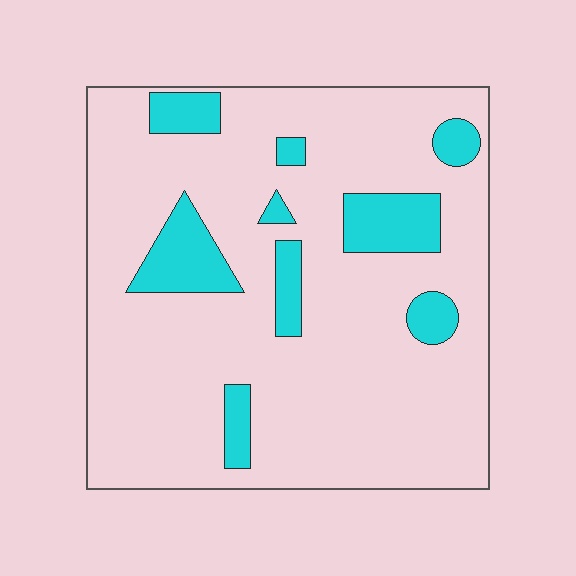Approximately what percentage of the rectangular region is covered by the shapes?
Approximately 15%.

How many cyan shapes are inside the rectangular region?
9.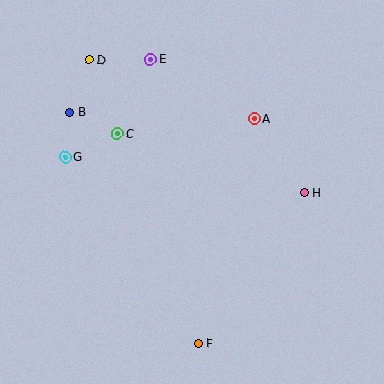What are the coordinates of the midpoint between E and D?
The midpoint between E and D is at (119, 59).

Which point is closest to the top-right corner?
Point A is closest to the top-right corner.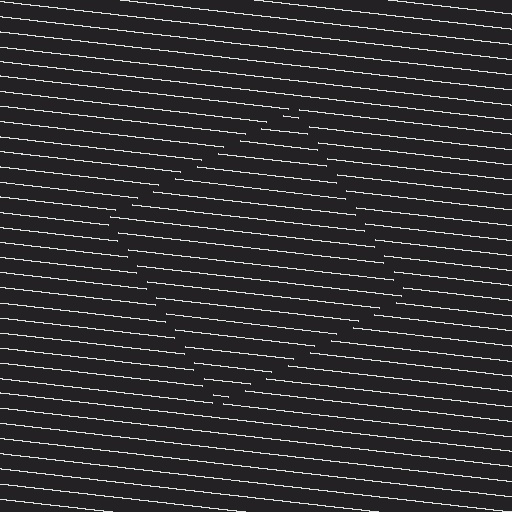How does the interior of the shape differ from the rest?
The interior of the shape contains the same grating, shifted by half a period — the contour is defined by the phase discontinuity where line-ends from the inner and outer gratings abut.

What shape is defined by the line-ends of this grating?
An illusory square. The interior of the shape contains the same grating, shifted by half a period — the contour is defined by the phase discontinuity where line-ends from the inner and outer gratings abut.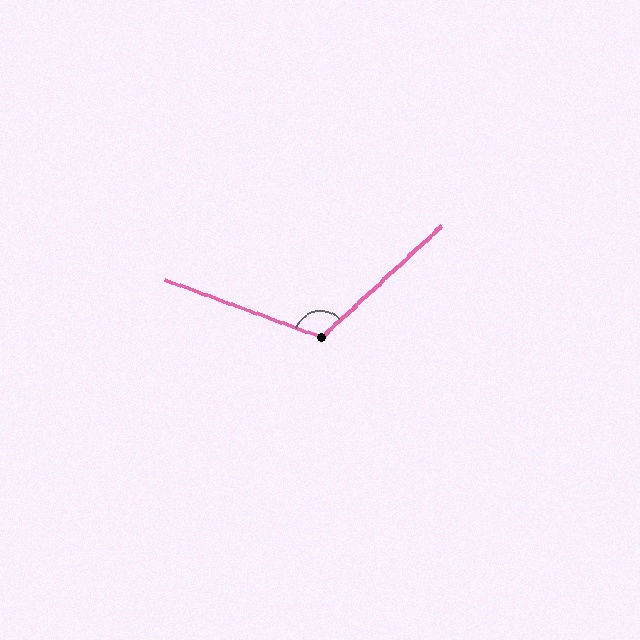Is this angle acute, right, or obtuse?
It is obtuse.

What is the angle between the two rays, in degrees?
Approximately 117 degrees.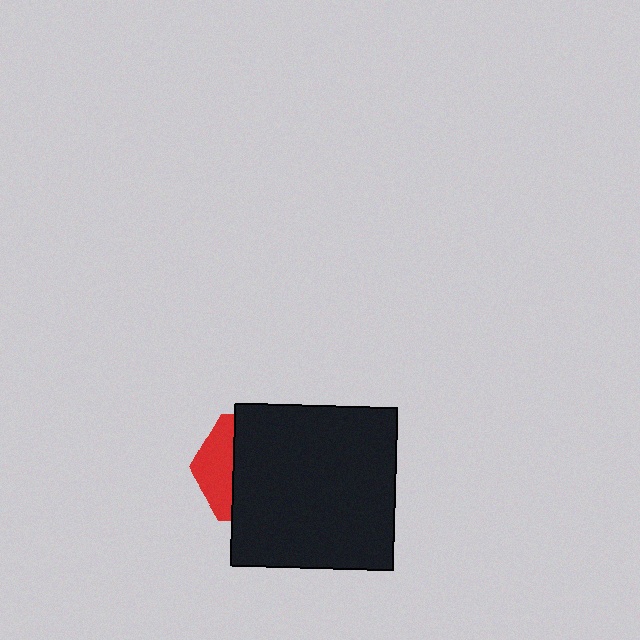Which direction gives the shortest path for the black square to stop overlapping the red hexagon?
Moving right gives the shortest separation.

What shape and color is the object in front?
The object in front is a black square.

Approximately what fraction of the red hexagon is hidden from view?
Roughly 68% of the red hexagon is hidden behind the black square.